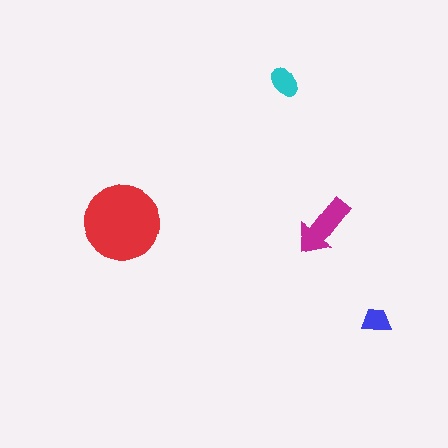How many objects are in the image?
There are 4 objects in the image.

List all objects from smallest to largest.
The blue trapezoid, the cyan ellipse, the magenta arrow, the red circle.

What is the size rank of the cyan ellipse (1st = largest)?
3rd.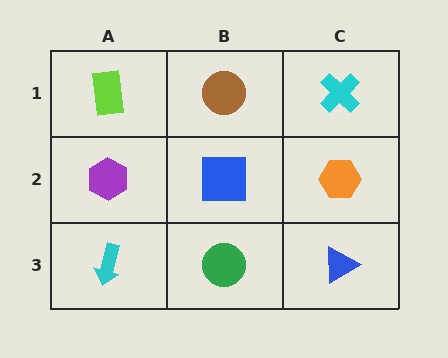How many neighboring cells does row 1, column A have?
2.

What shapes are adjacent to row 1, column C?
An orange hexagon (row 2, column C), a brown circle (row 1, column B).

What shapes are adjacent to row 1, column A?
A purple hexagon (row 2, column A), a brown circle (row 1, column B).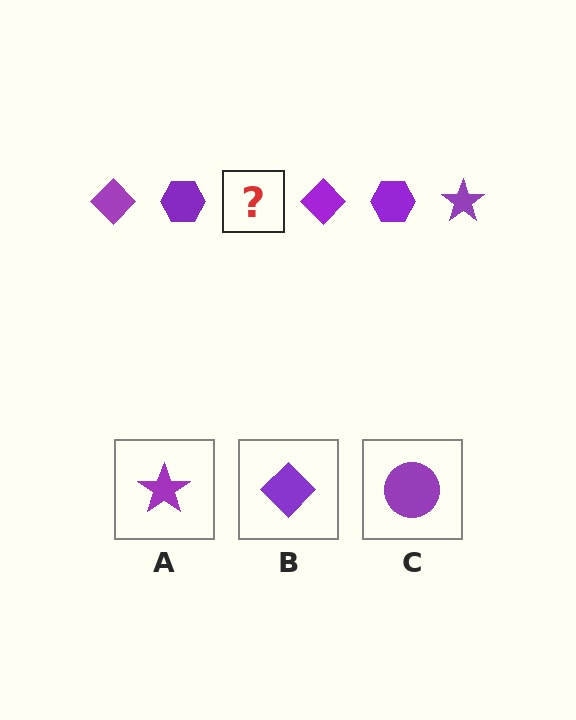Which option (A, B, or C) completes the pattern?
A.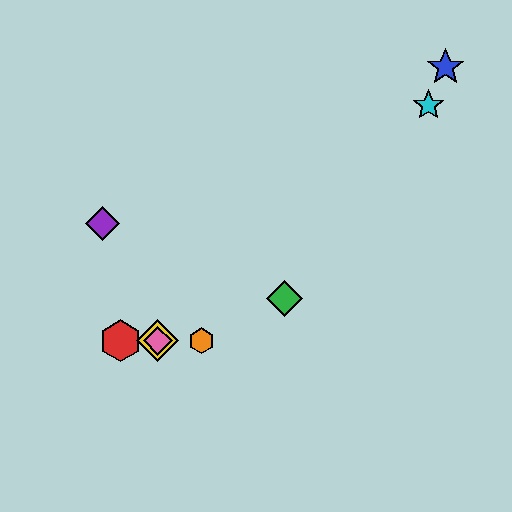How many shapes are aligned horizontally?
4 shapes (the red hexagon, the yellow diamond, the orange hexagon, the pink diamond) are aligned horizontally.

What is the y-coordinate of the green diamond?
The green diamond is at y≈298.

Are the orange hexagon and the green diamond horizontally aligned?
No, the orange hexagon is at y≈341 and the green diamond is at y≈298.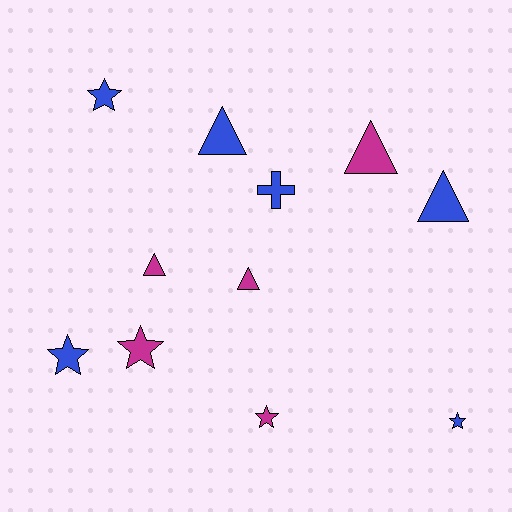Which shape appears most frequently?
Star, with 5 objects.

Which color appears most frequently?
Blue, with 6 objects.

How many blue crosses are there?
There is 1 blue cross.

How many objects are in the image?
There are 11 objects.